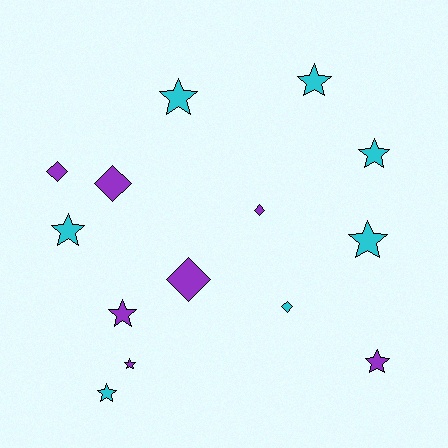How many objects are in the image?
There are 14 objects.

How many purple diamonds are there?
There are 4 purple diamonds.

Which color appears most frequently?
Purple, with 7 objects.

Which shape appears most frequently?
Star, with 9 objects.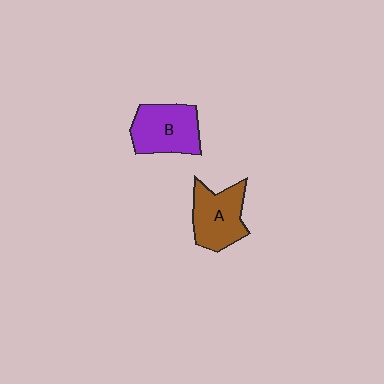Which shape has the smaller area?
Shape A (brown).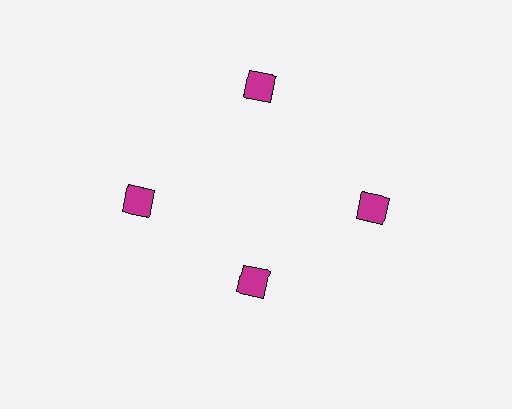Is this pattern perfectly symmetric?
No. The 4 magenta squares are arranged in a ring, but one element near the 6 o'clock position is pulled inward toward the center, breaking the 4-fold rotational symmetry.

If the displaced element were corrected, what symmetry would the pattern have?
It would have 4-fold rotational symmetry — the pattern would map onto itself every 90 degrees.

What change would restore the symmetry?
The symmetry would be restored by moving it outward, back onto the ring so that all 4 squares sit at equal angles and equal distance from the center.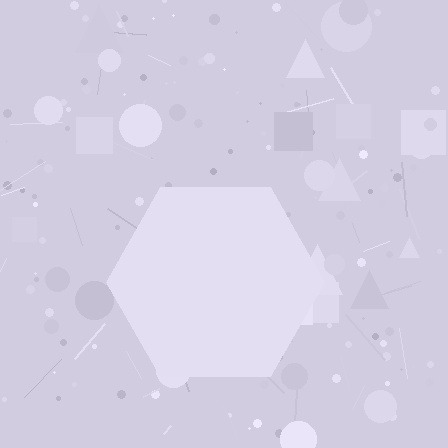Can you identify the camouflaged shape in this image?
The camouflaged shape is a hexagon.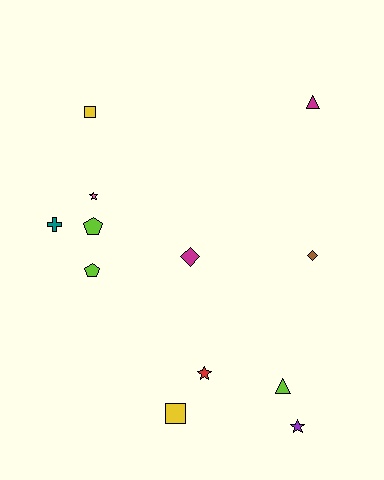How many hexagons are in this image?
There are no hexagons.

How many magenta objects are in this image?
There are 2 magenta objects.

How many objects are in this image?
There are 12 objects.